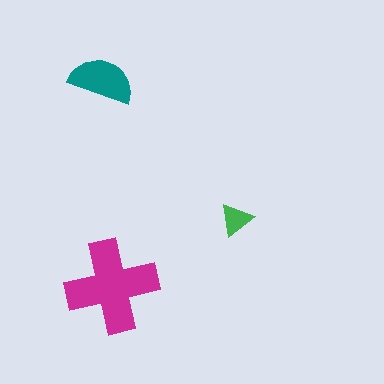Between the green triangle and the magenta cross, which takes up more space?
The magenta cross.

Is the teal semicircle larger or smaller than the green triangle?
Larger.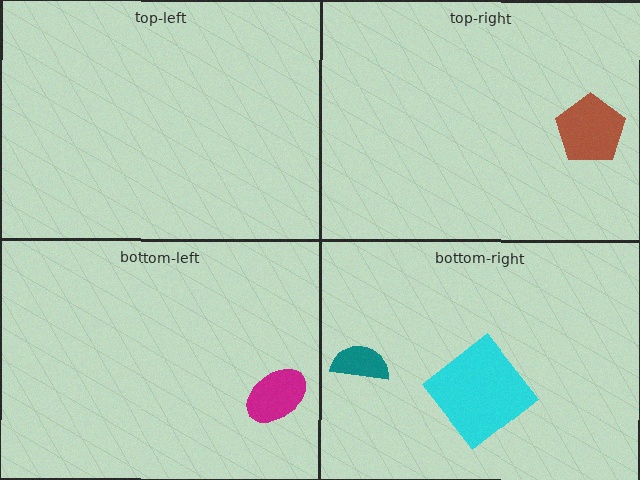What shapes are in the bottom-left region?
The magenta ellipse.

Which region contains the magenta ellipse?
The bottom-left region.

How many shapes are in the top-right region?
1.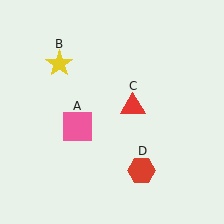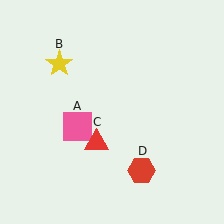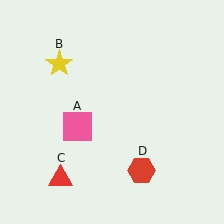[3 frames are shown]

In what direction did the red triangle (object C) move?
The red triangle (object C) moved down and to the left.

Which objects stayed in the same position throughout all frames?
Pink square (object A) and yellow star (object B) and red hexagon (object D) remained stationary.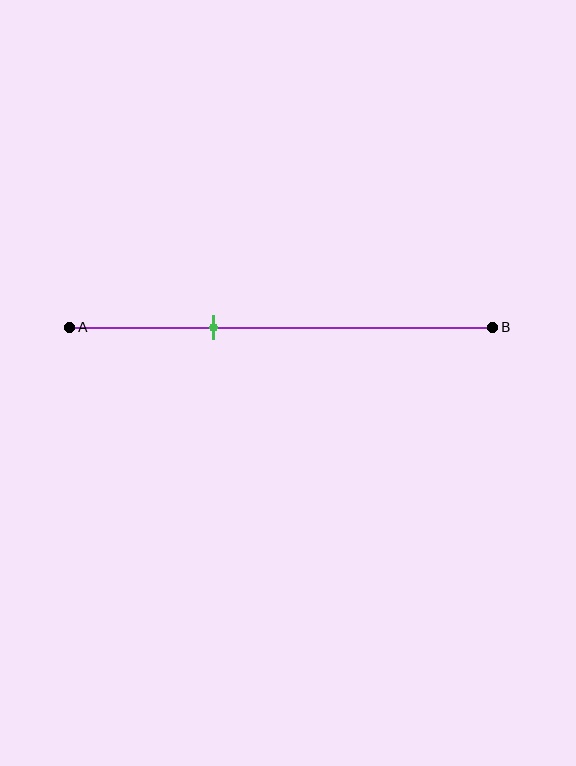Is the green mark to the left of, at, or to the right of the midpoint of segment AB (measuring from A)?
The green mark is to the left of the midpoint of segment AB.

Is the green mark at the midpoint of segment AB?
No, the mark is at about 35% from A, not at the 50% midpoint.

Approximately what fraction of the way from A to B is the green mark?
The green mark is approximately 35% of the way from A to B.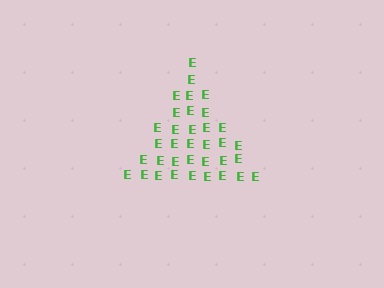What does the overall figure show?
The overall figure shows a triangle.